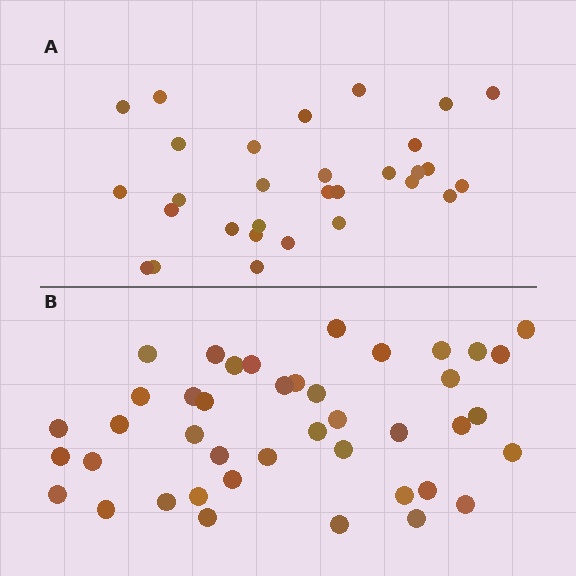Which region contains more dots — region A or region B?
Region B (the bottom region) has more dots.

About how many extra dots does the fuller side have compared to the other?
Region B has roughly 12 or so more dots than region A.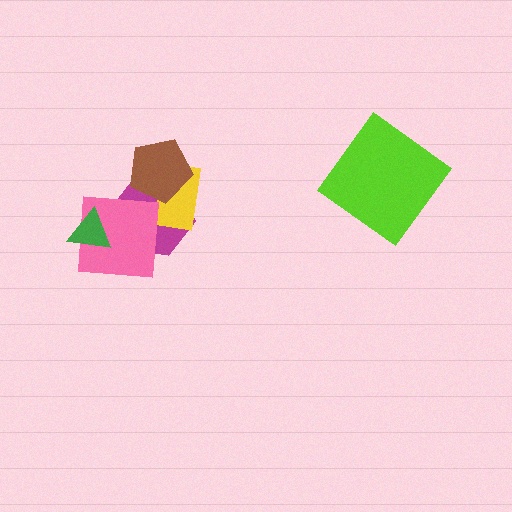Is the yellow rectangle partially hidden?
Yes, it is partially covered by another shape.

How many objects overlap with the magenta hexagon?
3 objects overlap with the magenta hexagon.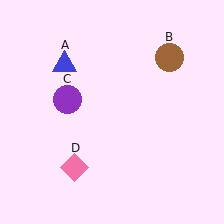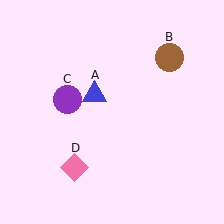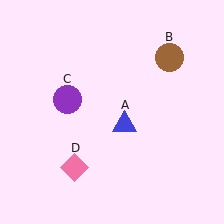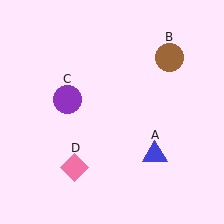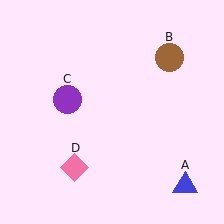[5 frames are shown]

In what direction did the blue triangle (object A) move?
The blue triangle (object A) moved down and to the right.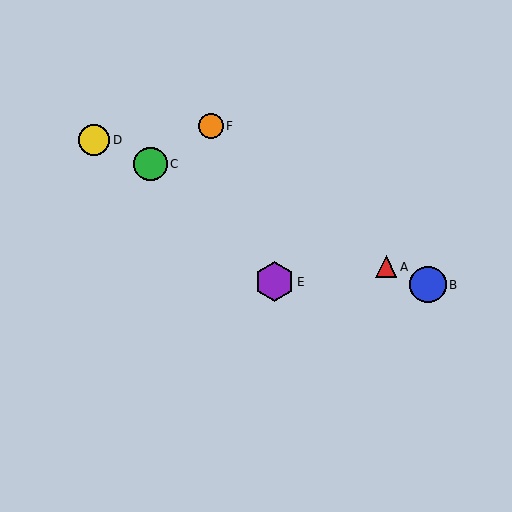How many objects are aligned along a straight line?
4 objects (A, B, C, D) are aligned along a straight line.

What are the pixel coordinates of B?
Object B is at (428, 285).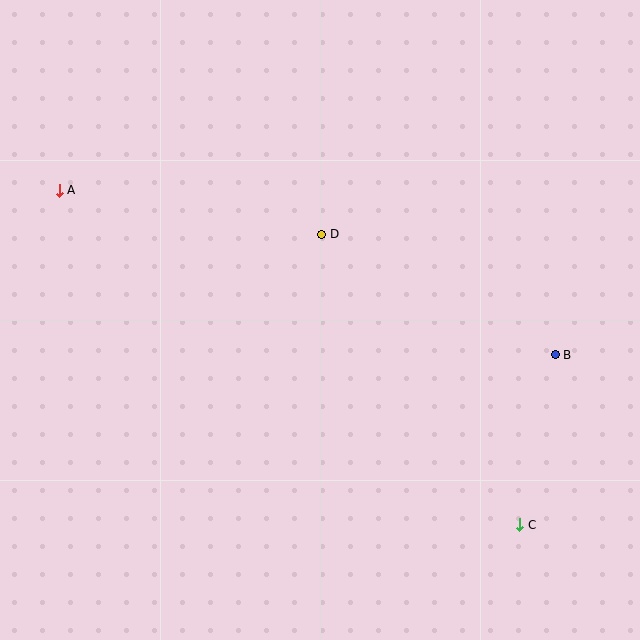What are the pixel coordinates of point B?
Point B is at (555, 355).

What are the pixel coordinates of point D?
Point D is at (322, 234).